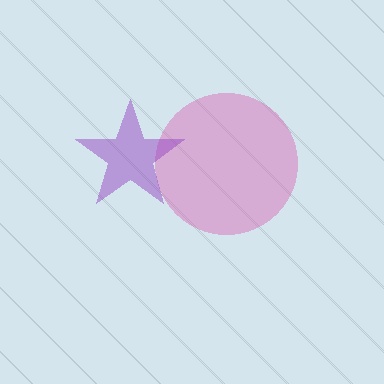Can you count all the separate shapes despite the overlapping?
Yes, there are 2 separate shapes.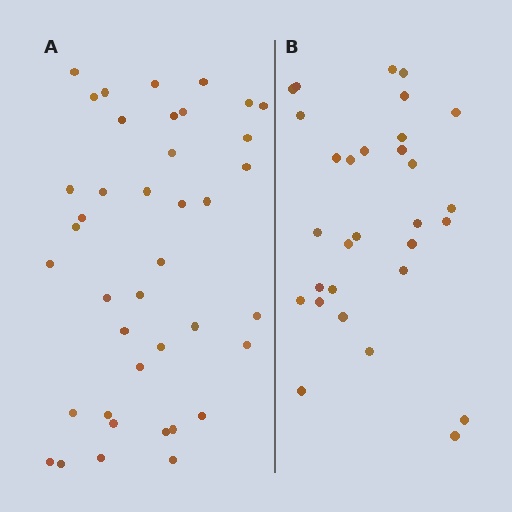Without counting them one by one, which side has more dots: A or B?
Region A (the left region) has more dots.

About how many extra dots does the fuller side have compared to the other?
Region A has roughly 10 or so more dots than region B.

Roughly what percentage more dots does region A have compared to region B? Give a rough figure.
About 35% more.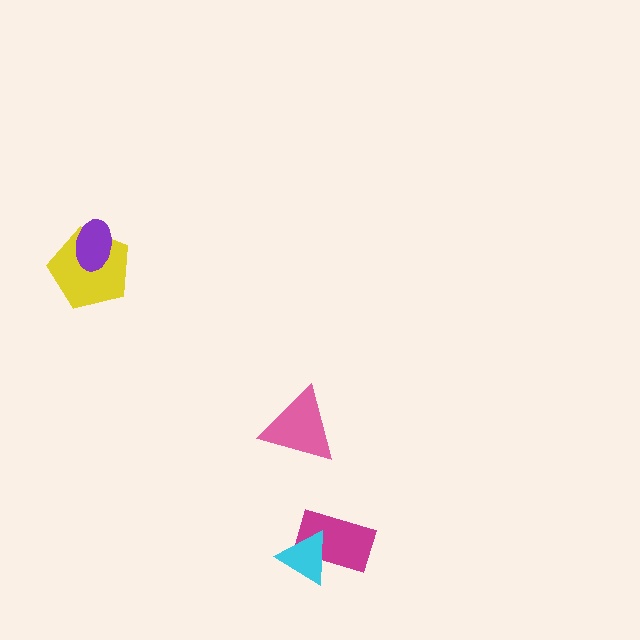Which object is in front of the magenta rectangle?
The cyan triangle is in front of the magenta rectangle.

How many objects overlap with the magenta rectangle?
1 object overlaps with the magenta rectangle.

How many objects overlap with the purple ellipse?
1 object overlaps with the purple ellipse.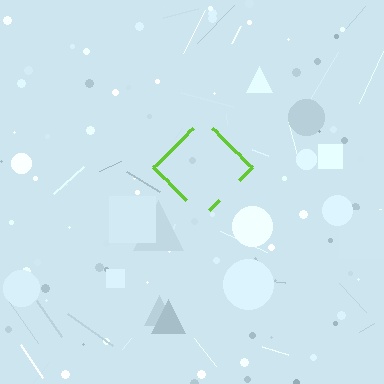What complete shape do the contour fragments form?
The contour fragments form a diamond.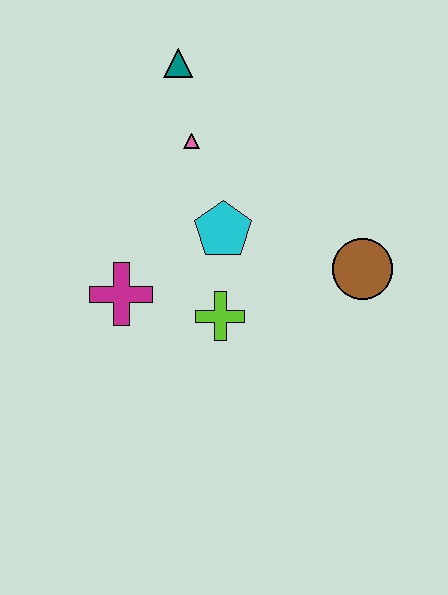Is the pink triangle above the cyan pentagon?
Yes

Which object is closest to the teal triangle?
The pink triangle is closest to the teal triangle.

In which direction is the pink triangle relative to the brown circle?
The pink triangle is to the left of the brown circle.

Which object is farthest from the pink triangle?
The brown circle is farthest from the pink triangle.